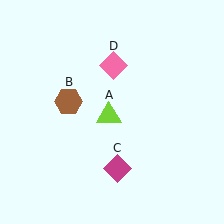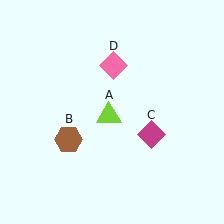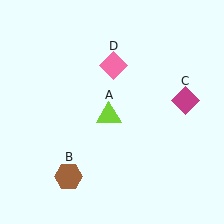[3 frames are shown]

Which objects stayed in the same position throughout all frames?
Lime triangle (object A) and pink diamond (object D) remained stationary.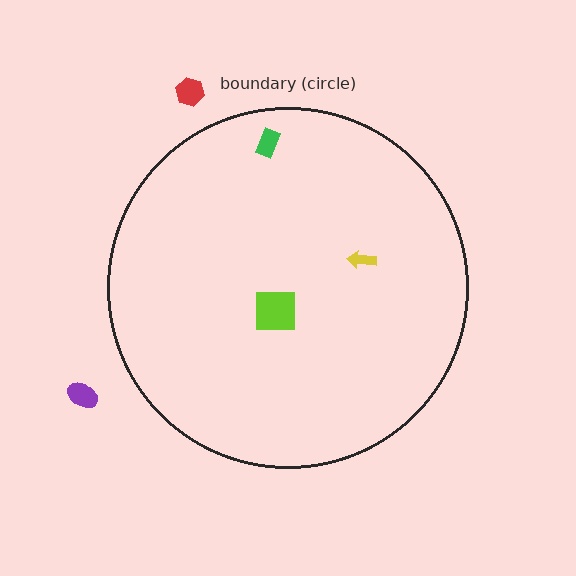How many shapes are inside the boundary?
3 inside, 2 outside.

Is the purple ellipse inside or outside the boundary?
Outside.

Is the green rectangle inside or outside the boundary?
Inside.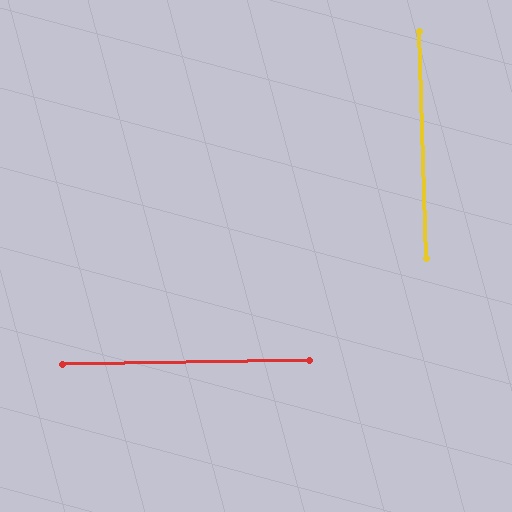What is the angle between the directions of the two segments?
Approximately 89 degrees.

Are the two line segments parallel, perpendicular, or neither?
Perpendicular — they meet at approximately 89°.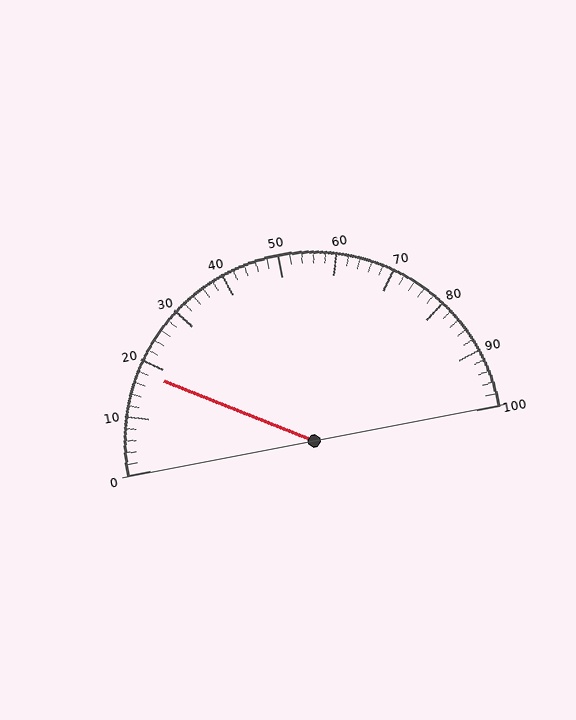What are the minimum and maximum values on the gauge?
The gauge ranges from 0 to 100.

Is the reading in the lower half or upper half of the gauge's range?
The reading is in the lower half of the range (0 to 100).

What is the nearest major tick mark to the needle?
The nearest major tick mark is 20.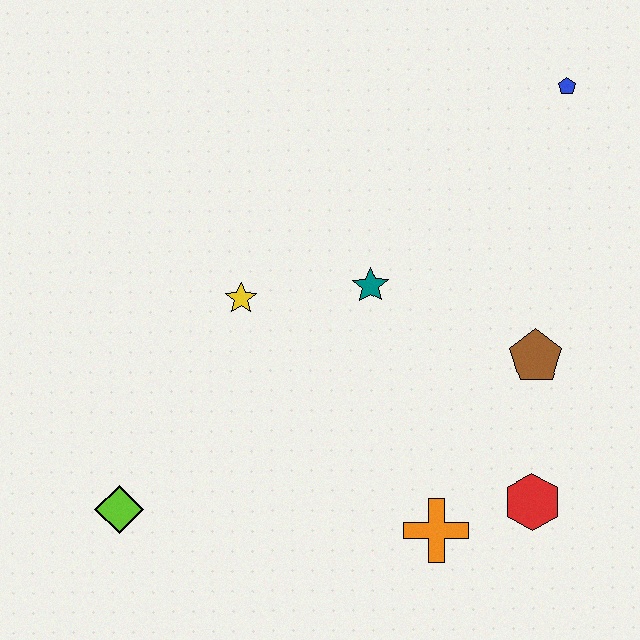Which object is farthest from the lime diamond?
The blue pentagon is farthest from the lime diamond.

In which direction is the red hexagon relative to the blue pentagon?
The red hexagon is below the blue pentagon.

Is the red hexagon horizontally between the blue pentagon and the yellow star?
Yes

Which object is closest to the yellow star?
The teal star is closest to the yellow star.